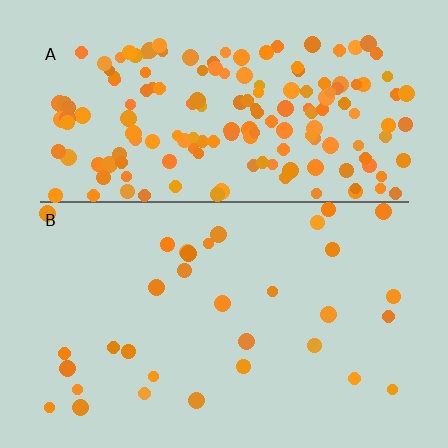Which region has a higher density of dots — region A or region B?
A (the top).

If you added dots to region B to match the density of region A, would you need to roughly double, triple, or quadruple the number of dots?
Approximately quadruple.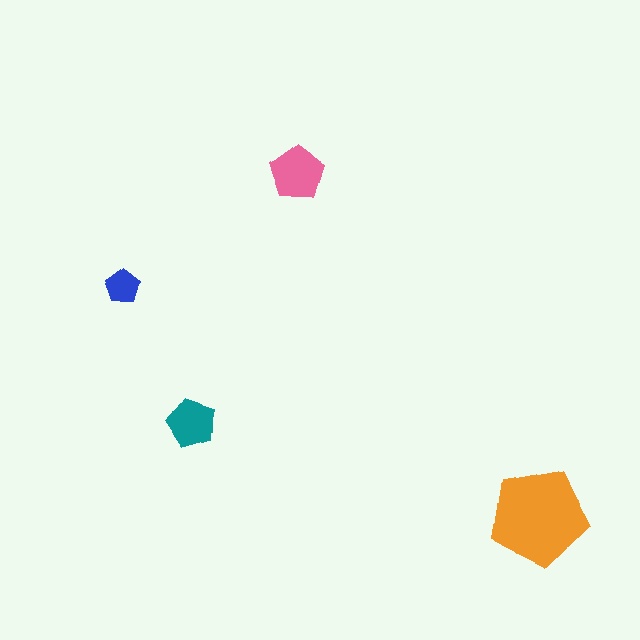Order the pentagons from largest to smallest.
the orange one, the pink one, the teal one, the blue one.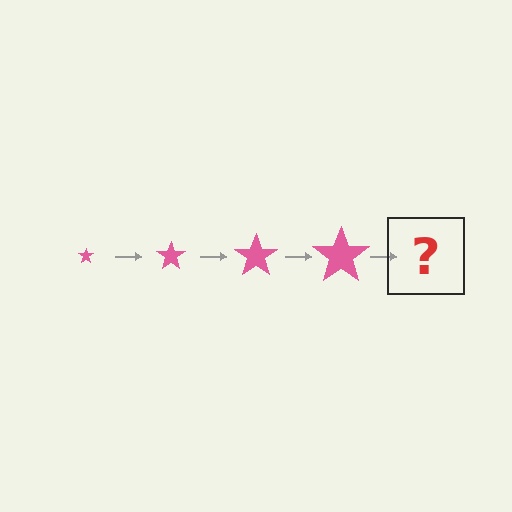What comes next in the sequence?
The next element should be a pink star, larger than the previous one.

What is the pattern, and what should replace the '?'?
The pattern is that the star gets progressively larger each step. The '?' should be a pink star, larger than the previous one.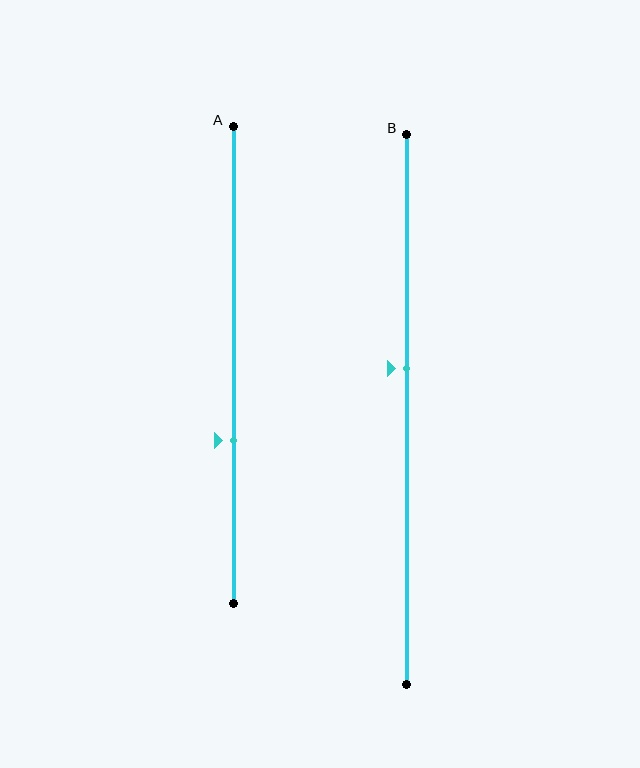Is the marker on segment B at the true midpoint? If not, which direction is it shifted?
No, the marker on segment B is shifted upward by about 8% of the segment length.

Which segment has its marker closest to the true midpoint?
Segment B has its marker closest to the true midpoint.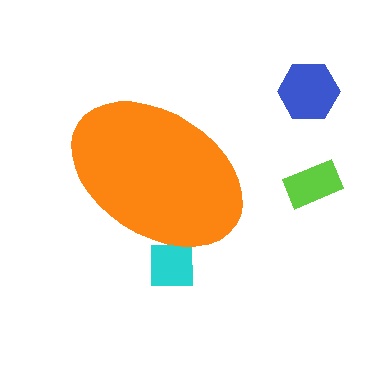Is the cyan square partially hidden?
Yes, the cyan square is partially hidden behind the orange ellipse.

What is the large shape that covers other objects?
An orange ellipse.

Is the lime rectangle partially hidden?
No, the lime rectangle is fully visible.